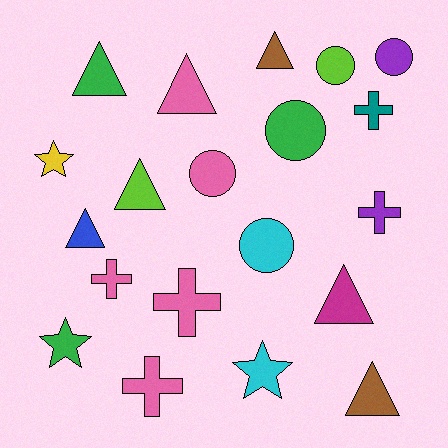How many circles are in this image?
There are 5 circles.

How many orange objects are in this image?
There are no orange objects.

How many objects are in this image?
There are 20 objects.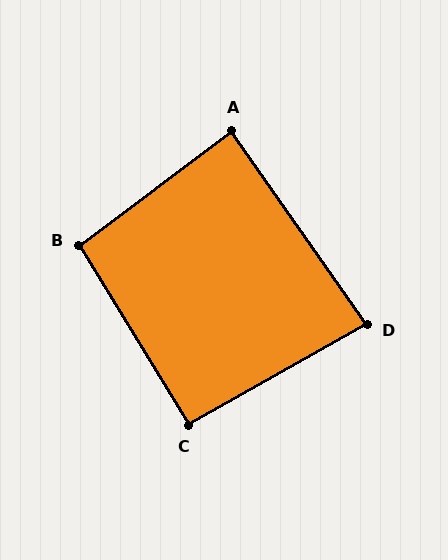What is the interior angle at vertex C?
Approximately 92 degrees (approximately right).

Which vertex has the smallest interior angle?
D, at approximately 85 degrees.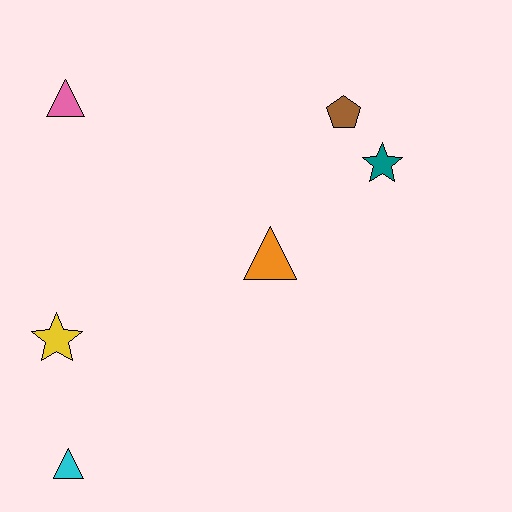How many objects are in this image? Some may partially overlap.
There are 6 objects.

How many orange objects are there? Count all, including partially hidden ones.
There is 1 orange object.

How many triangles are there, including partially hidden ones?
There are 3 triangles.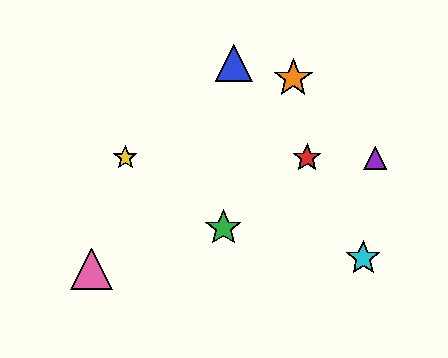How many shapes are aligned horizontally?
3 shapes (the red star, the yellow star, the purple triangle) are aligned horizontally.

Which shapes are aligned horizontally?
The red star, the yellow star, the purple triangle are aligned horizontally.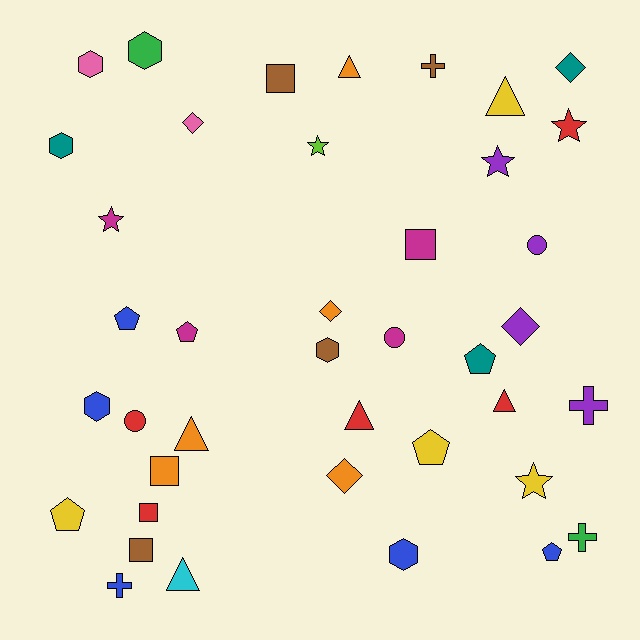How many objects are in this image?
There are 40 objects.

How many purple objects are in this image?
There are 4 purple objects.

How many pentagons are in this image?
There are 6 pentagons.